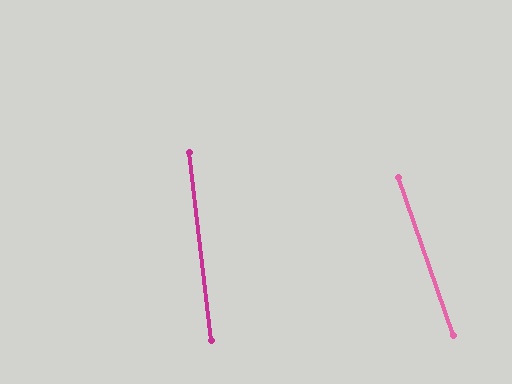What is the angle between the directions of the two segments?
Approximately 13 degrees.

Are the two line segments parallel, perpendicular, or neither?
Neither parallel nor perpendicular — they differ by about 13°.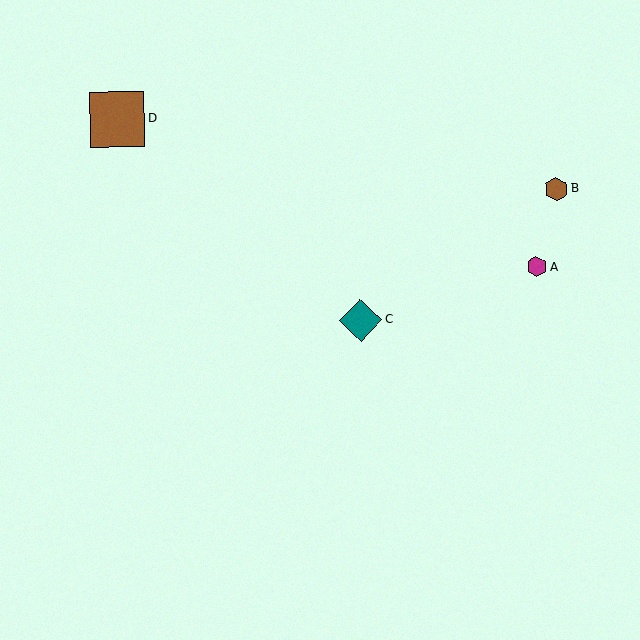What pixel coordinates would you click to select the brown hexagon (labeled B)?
Click at (556, 189) to select the brown hexagon B.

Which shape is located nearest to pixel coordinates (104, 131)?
The brown square (labeled D) at (118, 119) is nearest to that location.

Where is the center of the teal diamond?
The center of the teal diamond is at (361, 320).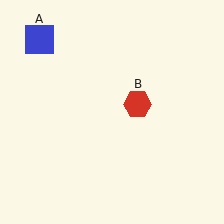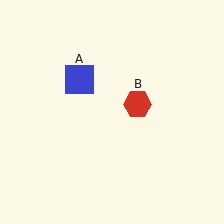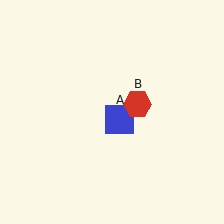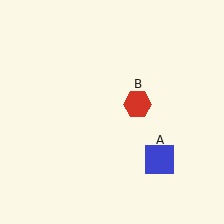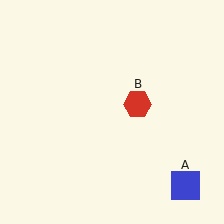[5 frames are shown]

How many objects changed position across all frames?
1 object changed position: blue square (object A).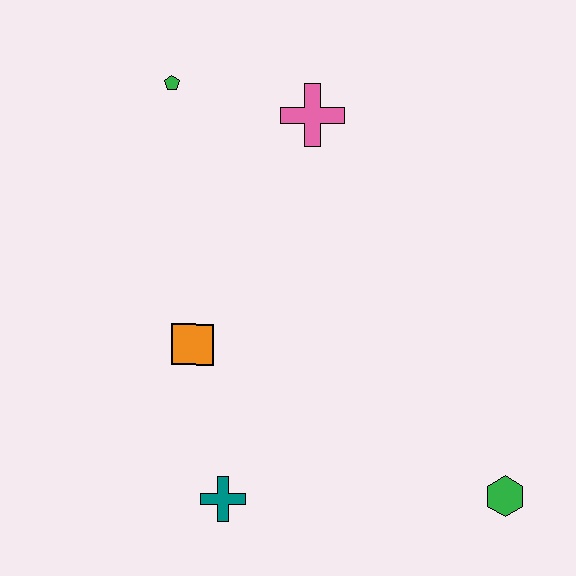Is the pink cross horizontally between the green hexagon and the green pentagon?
Yes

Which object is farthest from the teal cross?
The green pentagon is farthest from the teal cross.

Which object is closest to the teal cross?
The orange square is closest to the teal cross.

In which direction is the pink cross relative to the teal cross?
The pink cross is above the teal cross.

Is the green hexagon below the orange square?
Yes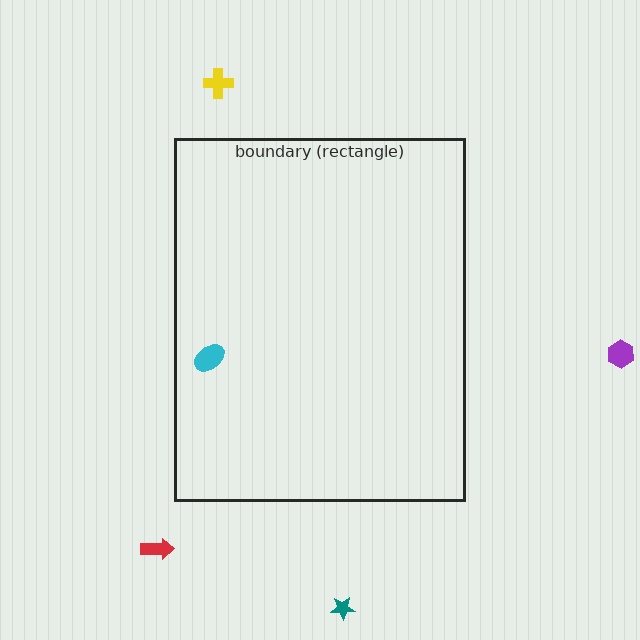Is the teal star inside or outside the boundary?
Outside.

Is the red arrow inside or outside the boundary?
Outside.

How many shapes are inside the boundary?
1 inside, 4 outside.